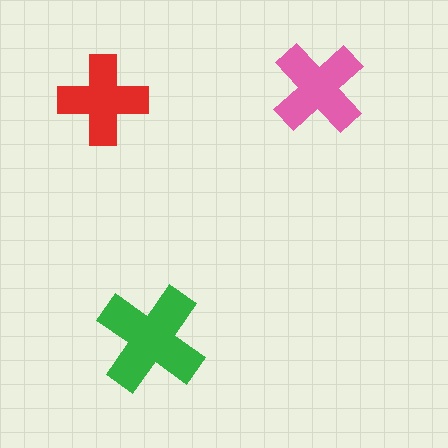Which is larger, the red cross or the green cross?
The green one.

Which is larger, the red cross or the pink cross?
The pink one.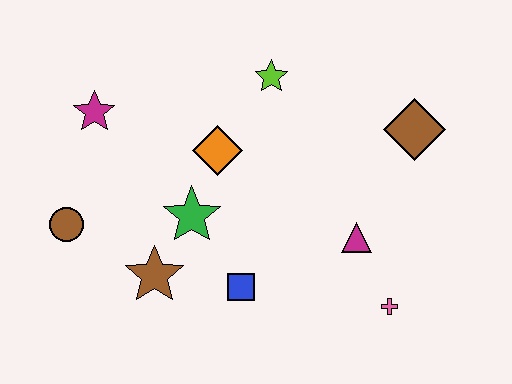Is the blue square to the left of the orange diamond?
No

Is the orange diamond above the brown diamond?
No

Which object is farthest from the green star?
The brown diamond is farthest from the green star.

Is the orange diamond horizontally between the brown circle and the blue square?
Yes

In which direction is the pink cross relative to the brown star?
The pink cross is to the right of the brown star.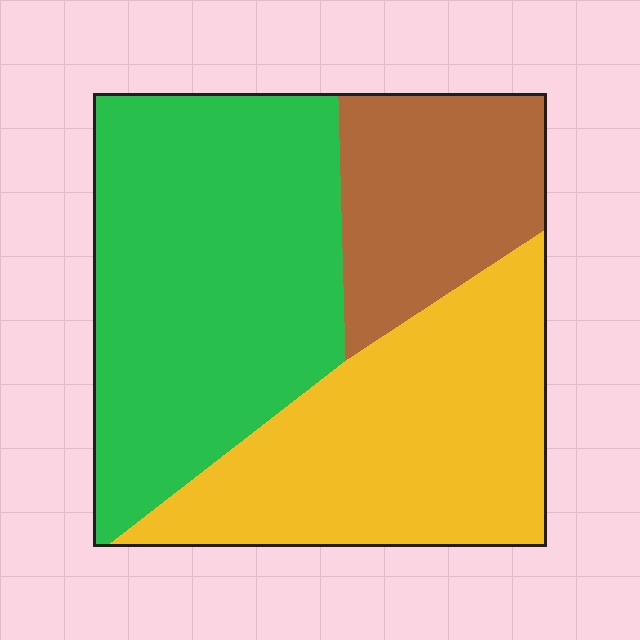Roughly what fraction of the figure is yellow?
Yellow takes up about three eighths (3/8) of the figure.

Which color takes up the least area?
Brown, at roughly 20%.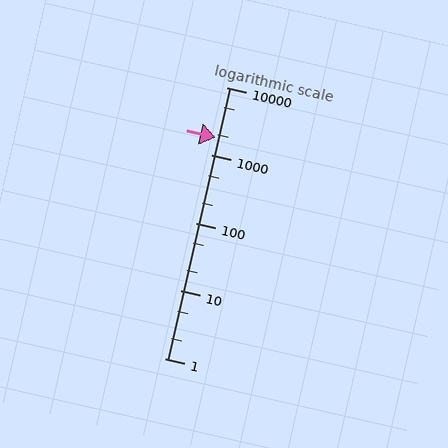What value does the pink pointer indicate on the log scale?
The pointer indicates approximately 1800.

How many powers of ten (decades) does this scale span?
The scale spans 4 decades, from 1 to 10000.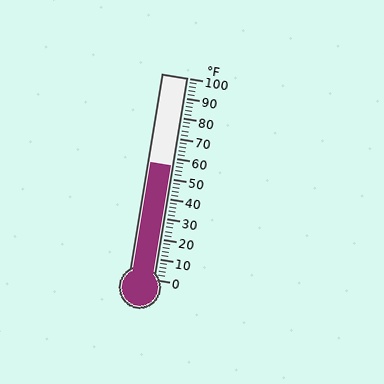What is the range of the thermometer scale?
The thermometer scale ranges from 0°F to 100°F.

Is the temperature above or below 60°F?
The temperature is below 60°F.